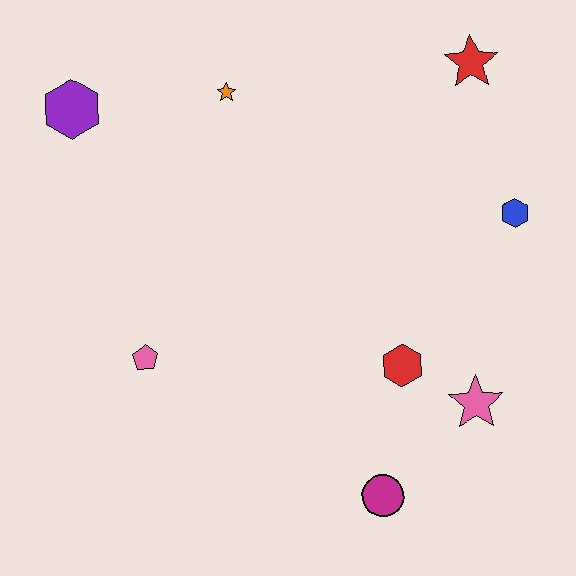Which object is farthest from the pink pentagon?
The red star is farthest from the pink pentagon.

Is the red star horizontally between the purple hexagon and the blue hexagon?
Yes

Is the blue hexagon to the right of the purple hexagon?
Yes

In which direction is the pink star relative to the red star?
The pink star is below the red star.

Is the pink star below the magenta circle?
No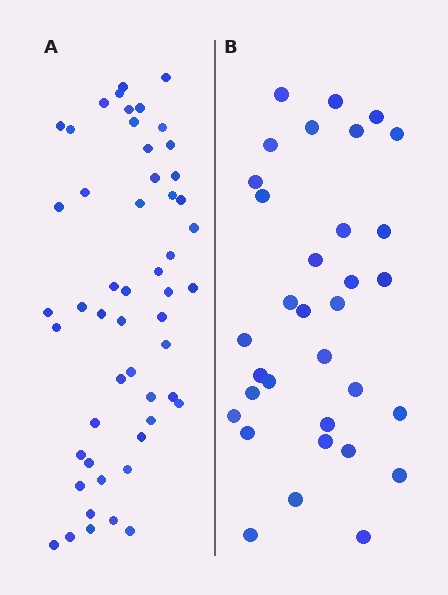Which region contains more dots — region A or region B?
Region A (the left region) has more dots.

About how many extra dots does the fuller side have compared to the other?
Region A has approximately 20 more dots than region B.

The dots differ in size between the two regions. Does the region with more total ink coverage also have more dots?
No. Region B has more total ink coverage because its dots are larger, but region A actually contains more individual dots. Total area can be misleading — the number of items is what matters here.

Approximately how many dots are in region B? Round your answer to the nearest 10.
About 30 dots. (The exact count is 33, which rounds to 30.)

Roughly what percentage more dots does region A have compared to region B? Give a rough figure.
About 60% more.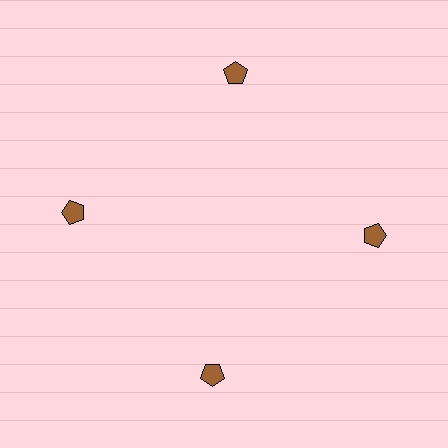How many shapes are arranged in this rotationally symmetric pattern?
There are 4 shapes, arranged in 4 groups of 1.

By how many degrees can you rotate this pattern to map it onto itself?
The pattern maps onto itself every 90 degrees of rotation.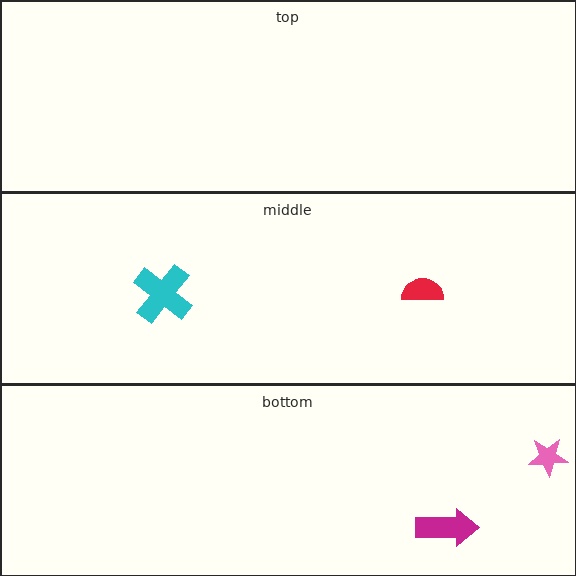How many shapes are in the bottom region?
2.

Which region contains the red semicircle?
The middle region.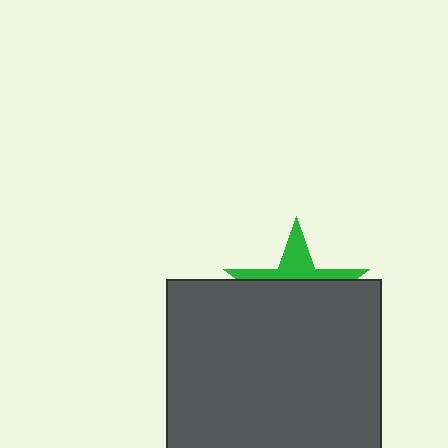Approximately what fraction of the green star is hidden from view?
Roughly 66% of the green star is hidden behind the dark gray square.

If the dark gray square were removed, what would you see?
You would see the complete green star.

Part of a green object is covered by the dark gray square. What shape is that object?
It is a star.